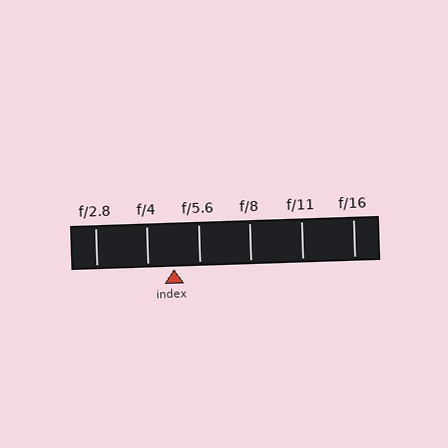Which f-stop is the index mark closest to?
The index mark is closest to f/4.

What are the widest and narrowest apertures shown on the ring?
The widest aperture shown is f/2.8 and the narrowest is f/16.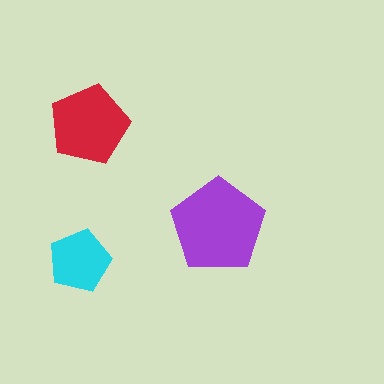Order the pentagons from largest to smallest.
the purple one, the red one, the cyan one.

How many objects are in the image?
There are 3 objects in the image.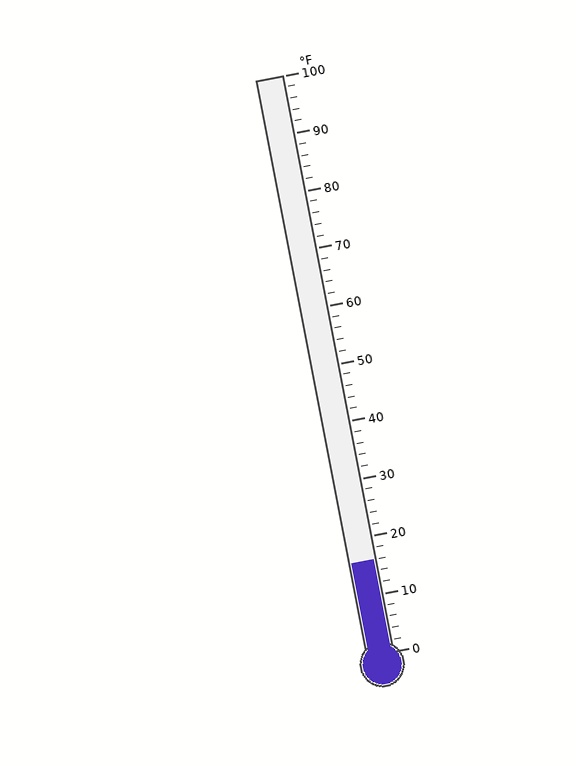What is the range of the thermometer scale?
The thermometer scale ranges from 0°F to 100°F.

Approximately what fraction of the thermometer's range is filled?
The thermometer is filled to approximately 15% of its range.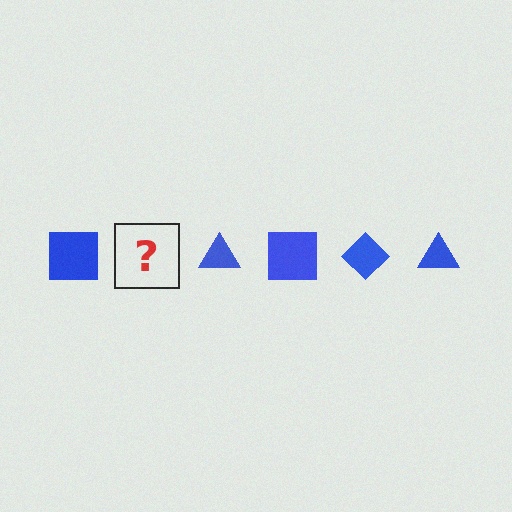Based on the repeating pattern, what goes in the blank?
The blank should be a blue diamond.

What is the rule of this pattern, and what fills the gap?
The rule is that the pattern cycles through square, diamond, triangle shapes in blue. The gap should be filled with a blue diamond.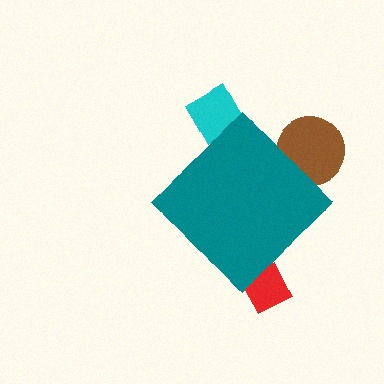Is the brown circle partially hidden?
Yes, the brown circle is partially hidden behind the teal diamond.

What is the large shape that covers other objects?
A teal diamond.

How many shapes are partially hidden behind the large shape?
3 shapes are partially hidden.